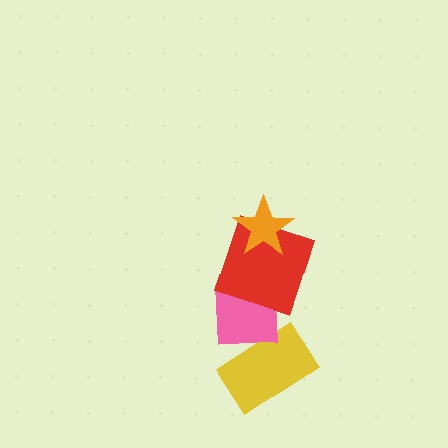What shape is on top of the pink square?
The red square is on top of the pink square.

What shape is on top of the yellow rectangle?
The pink square is on top of the yellow rectangle.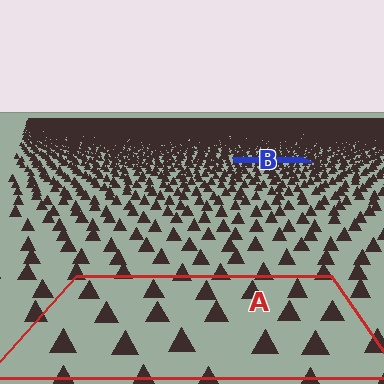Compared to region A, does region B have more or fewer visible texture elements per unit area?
Region B has more texture elements per unit area — they are packed more densely because it is farther away.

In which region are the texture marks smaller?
The texture marks are smaller in region B, because it is farther away.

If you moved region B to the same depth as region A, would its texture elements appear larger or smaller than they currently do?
They would appear larger. At a closer depth, the same texture elements are projected at a bigger on-screen size.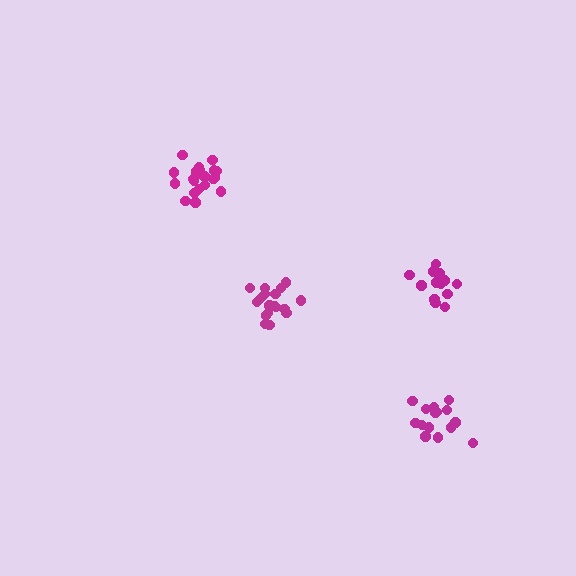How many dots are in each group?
Group 1: 21 dots, Group 2: 18 dots, Group 3: 15 dots, Group 4: 15 dots (69 total).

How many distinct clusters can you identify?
There are 4 distinct clusters.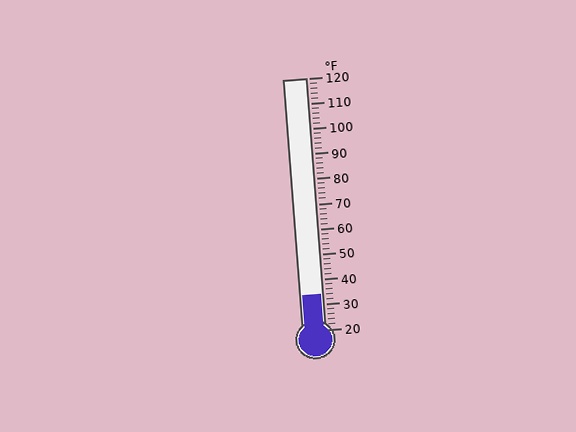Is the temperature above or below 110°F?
The temperature is below 110°F.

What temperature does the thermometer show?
The thermometer shows approximately 34°F.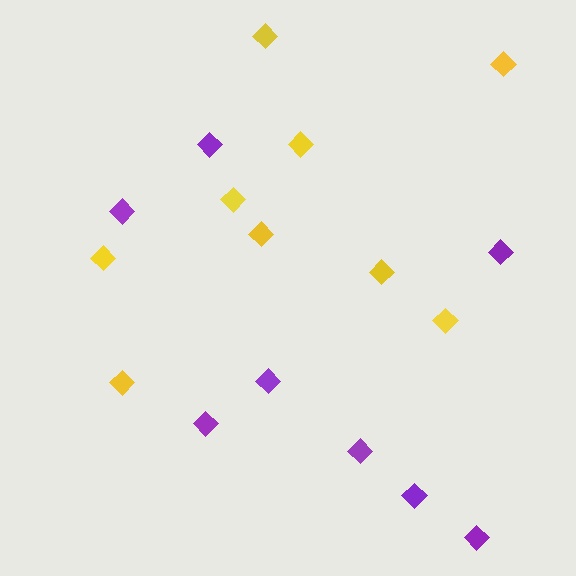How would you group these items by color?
There are 2 groups: one group of yellow diamonds (9) and one group of purple diamonds (8).